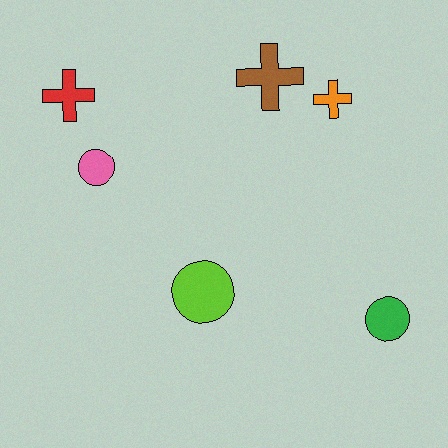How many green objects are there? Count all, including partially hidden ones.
There is 1 green object.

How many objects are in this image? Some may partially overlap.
There are 6 objects.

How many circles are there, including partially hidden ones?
There are 3 circles.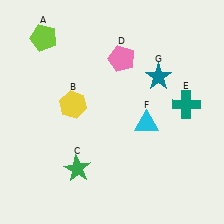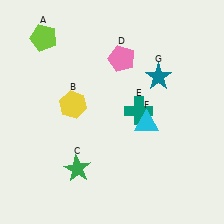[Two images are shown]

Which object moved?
The teal cross (E) moved left.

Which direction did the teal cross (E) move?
The teal cross (E) moved left.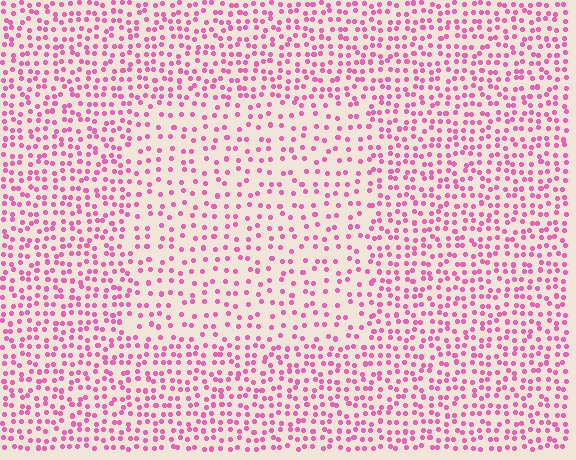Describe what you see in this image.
The image contains small pink elements arranged at two different densities. A rectangle-shaped region is visible where the elements are less densely packed than the surrounding area.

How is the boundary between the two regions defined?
The boundary is defined by a change in element density (approximately 1.7x ratio). All elements are the same color, size, and shape.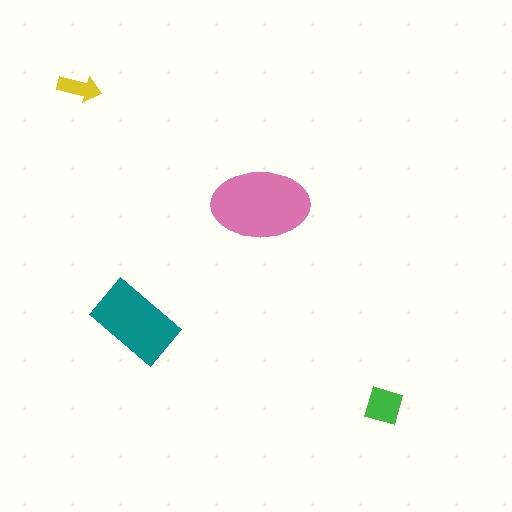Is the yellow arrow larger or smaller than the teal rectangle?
Smaller.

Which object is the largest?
The pink ellipse.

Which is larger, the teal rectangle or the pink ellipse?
The pink ellipse.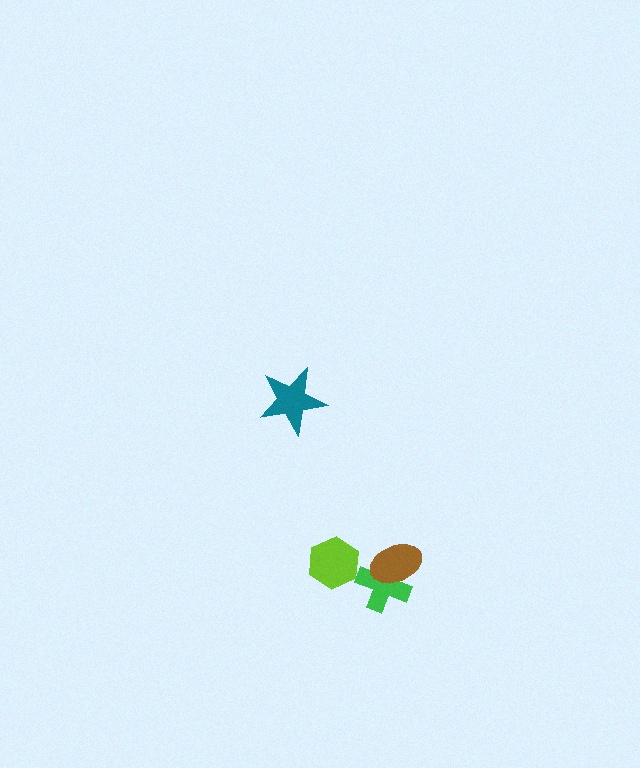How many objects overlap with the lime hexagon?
0 objects overlap with the lime hexagon.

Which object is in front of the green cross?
The brown ellipse is in front of the green cross.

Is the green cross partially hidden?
Yes, it is partially covered by another shape.